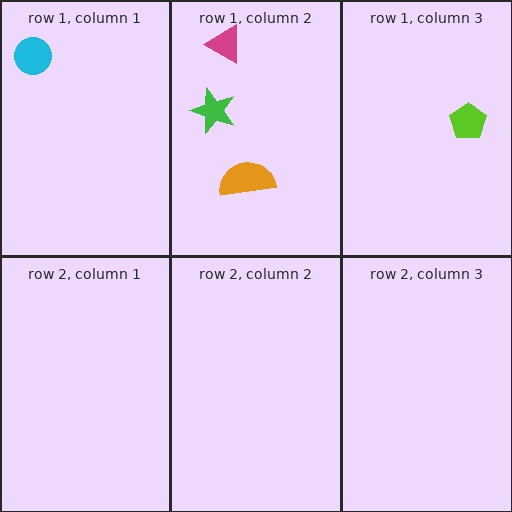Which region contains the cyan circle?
The row 1, column 1 region.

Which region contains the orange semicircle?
The row 1, column 2 region.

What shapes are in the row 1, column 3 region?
The lime pentagon.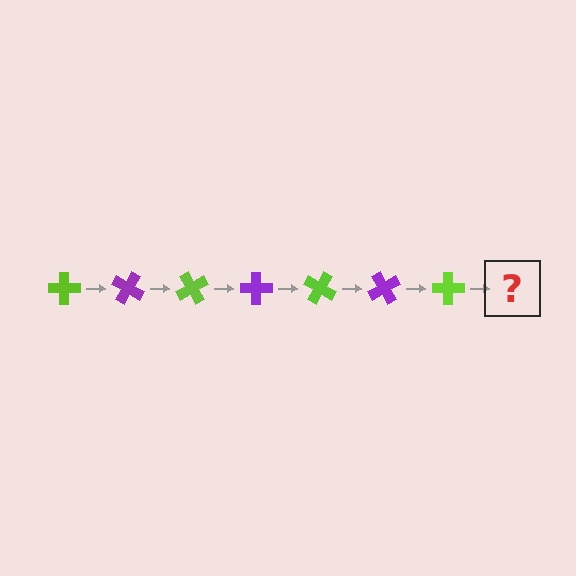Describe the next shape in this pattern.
It should be a purple cross, rotated 210 degrees from the start.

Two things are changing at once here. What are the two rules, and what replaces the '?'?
The two rules are that it rotates 30 degrees each step and the color cycles through lime and purple. The '?' should be a purple cross, rotated 210 degrees from the start.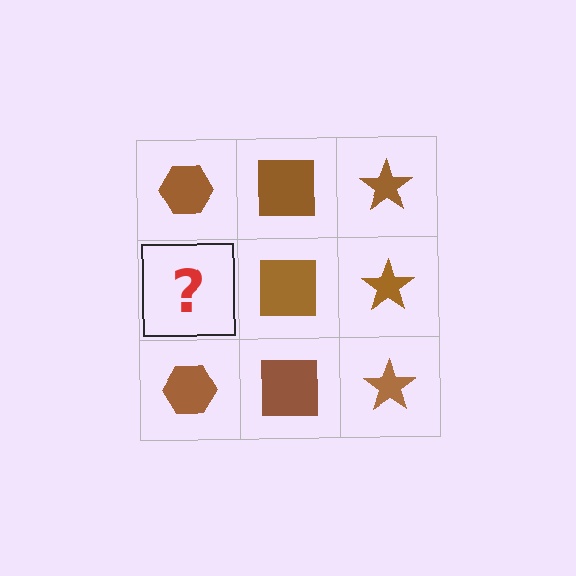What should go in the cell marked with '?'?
The missing cell should contain a brown hexagon.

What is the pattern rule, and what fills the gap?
The rule is that each column has a consistent shape. The gap should be filled with a brown hexagon.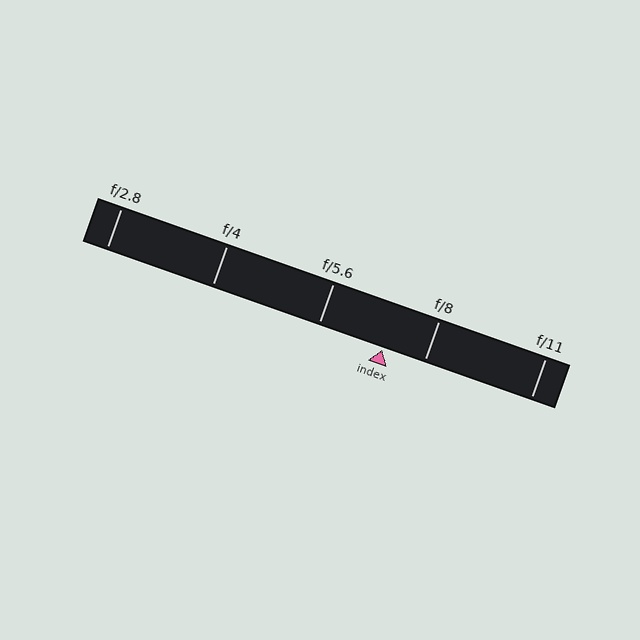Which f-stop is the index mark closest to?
The index mark is closest to f/8.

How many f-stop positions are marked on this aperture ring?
There are 5 f-stop positions marked.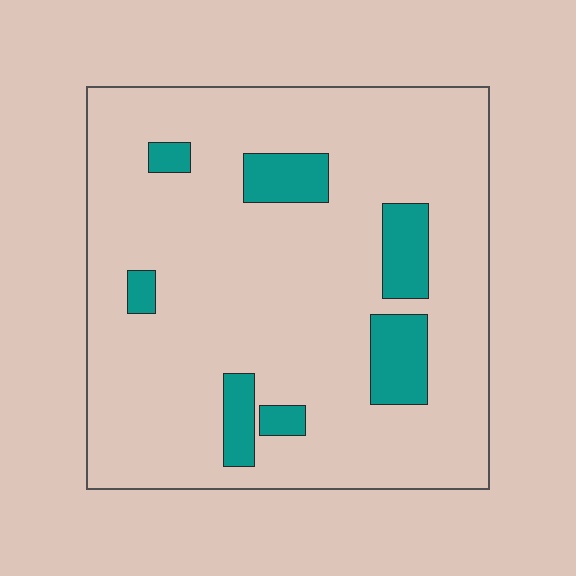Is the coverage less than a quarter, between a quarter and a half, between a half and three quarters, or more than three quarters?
Less than a quarter.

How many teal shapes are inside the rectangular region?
7.